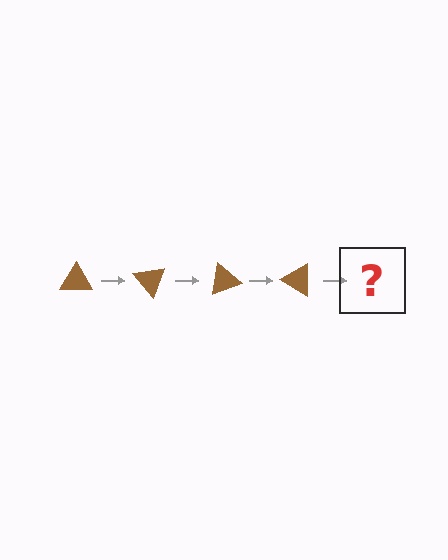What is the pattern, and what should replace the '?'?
The pattern is that the triangle rotates 50 degrees each step. The '?' should be a brown triangle rotated 200 degrees.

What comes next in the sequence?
The next element should be a brown triangle rotated 200 degrees.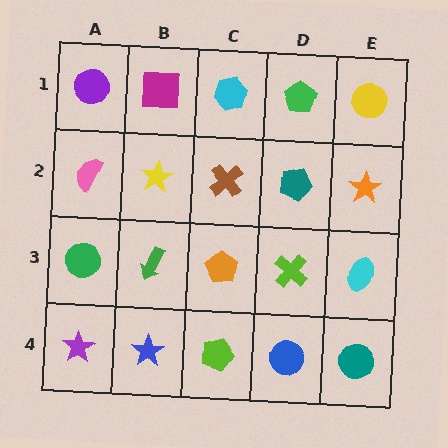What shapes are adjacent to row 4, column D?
A lime cross (row 3, column D), a lime pentagon (row 4, column C), a teal circle (row 4, column E).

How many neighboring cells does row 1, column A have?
2.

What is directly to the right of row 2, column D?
An orange star.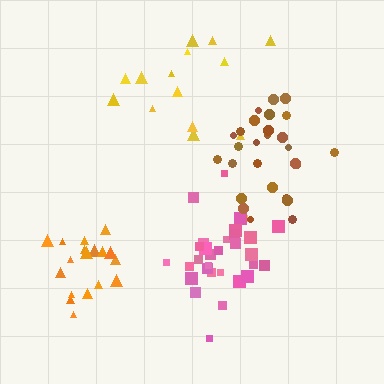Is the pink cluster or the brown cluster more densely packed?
Pink.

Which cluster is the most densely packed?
Pink.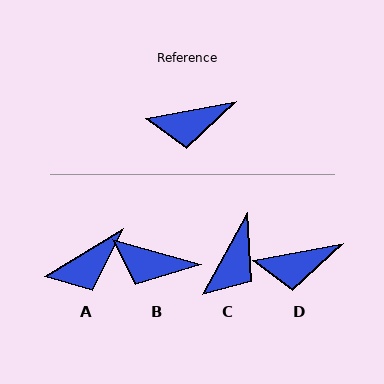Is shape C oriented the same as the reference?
No, it is off by about 50 degrees.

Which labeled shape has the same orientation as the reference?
D.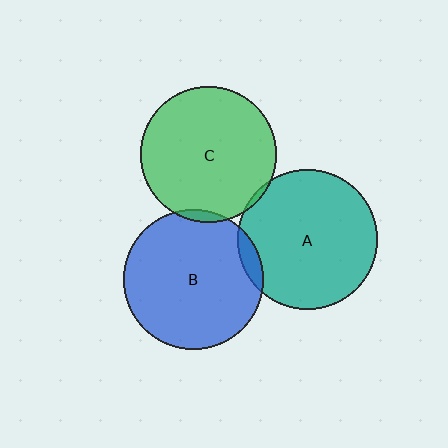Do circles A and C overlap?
Yes.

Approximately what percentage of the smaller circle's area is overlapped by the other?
Approximately 5%.